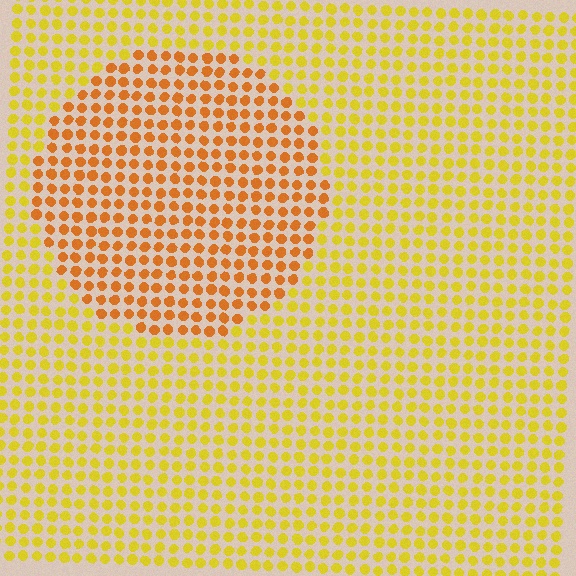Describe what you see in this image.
The image is filled with small yellow elements in a uniform arrangement. A circle-shaped region is visible where the elements are tinted to a slightly different hue, forming a subtle color boundary.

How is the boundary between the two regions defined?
The boundary is defined purely by a slight shift in hue (about 30 degrees). Spacing, size, and orientation are identical on both sides.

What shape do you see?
I see a circle.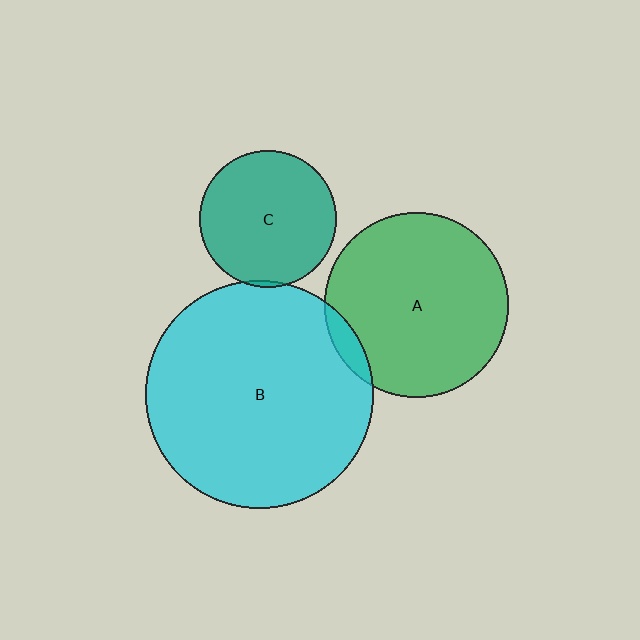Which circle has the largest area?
Circle B (cyan).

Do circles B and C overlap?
Yes.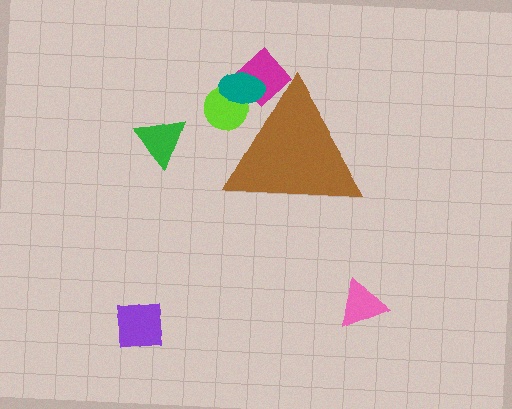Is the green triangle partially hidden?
No, the green triangle is fully visible.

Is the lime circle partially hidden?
Yes, the lime circle is partially hidden behind the brown triangle.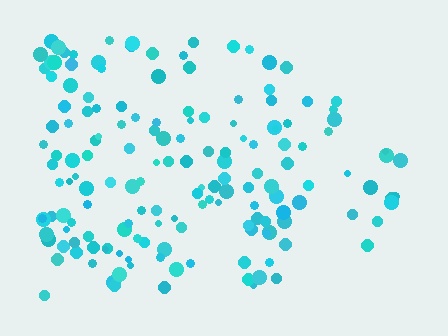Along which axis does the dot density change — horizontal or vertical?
Horizontal.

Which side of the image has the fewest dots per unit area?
The right.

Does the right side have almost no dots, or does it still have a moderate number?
Still a moderate number, just noticeably fewer than the left.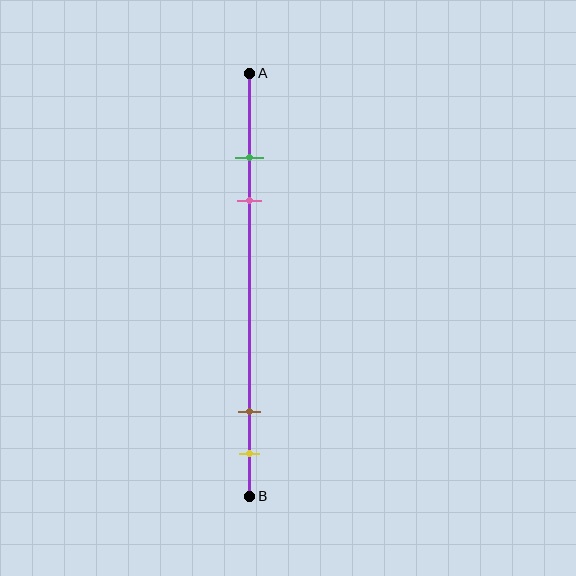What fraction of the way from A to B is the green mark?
The green mark is approximately 20% (0.2) of the way from A to B.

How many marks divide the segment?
There are 4 marks dividing the segment.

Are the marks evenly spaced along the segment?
No, the marks are not evenly spaced.